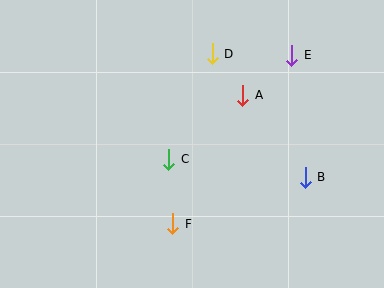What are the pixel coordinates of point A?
Point A is at (243, 95).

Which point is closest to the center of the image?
Point C at (169, 160) is closest to the center.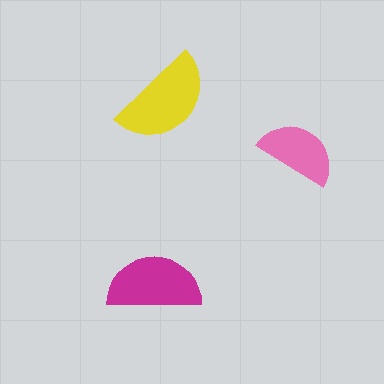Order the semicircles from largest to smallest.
the yellow one, the magenta one, the pink one.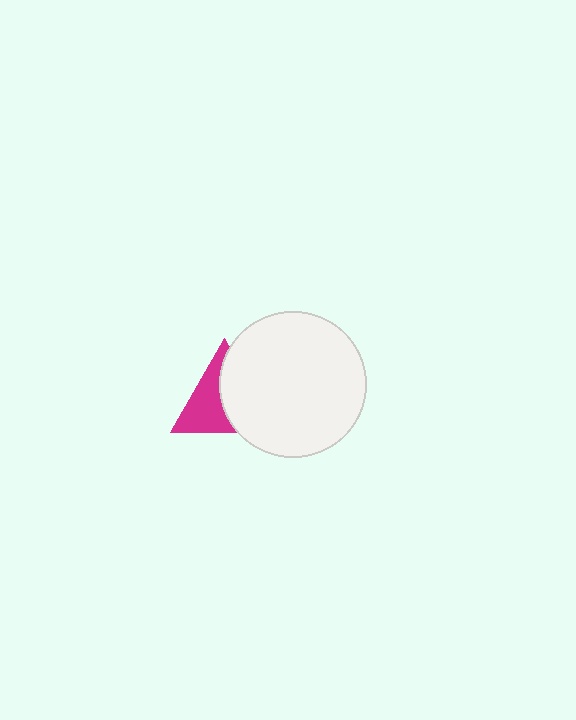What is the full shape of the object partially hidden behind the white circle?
The partially hidden object is a magenta triangle.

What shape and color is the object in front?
The object in front is a white circle.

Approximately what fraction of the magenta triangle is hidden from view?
Roughly 51% of the magenta triangle is hidden behind the white circle.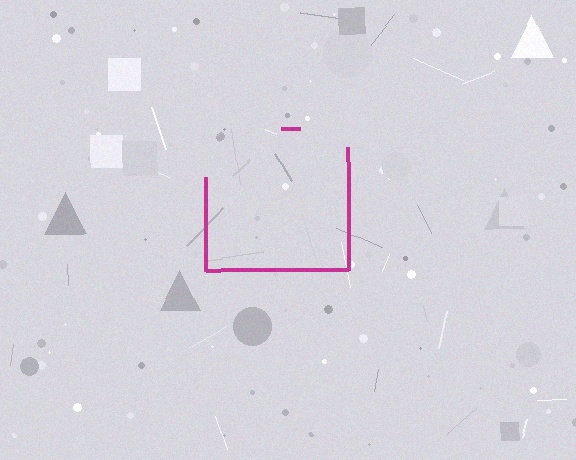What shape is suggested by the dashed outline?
The dashed outline suggests a square.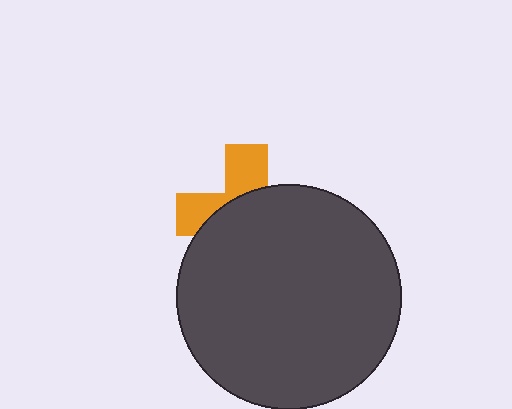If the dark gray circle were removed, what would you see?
You would see the complete orange cross.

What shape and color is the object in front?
The object in front is a dark gray circle.